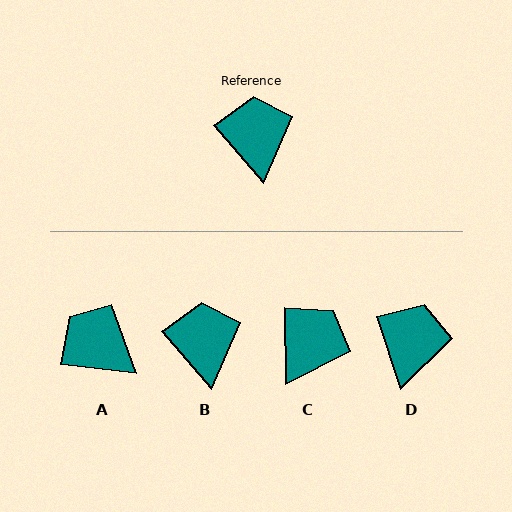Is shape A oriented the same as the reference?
No, it is off by about 44 degrees.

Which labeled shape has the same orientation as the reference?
B.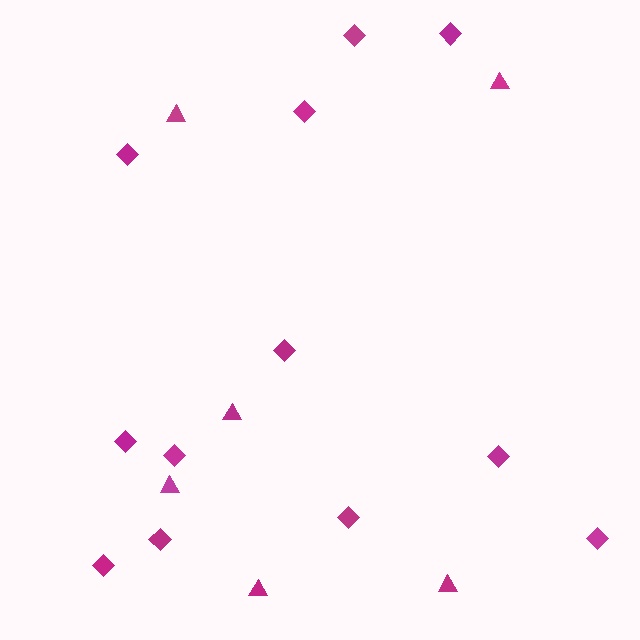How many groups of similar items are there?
There are 2 groups: one group of triangles (6) and one group of diamonds (12).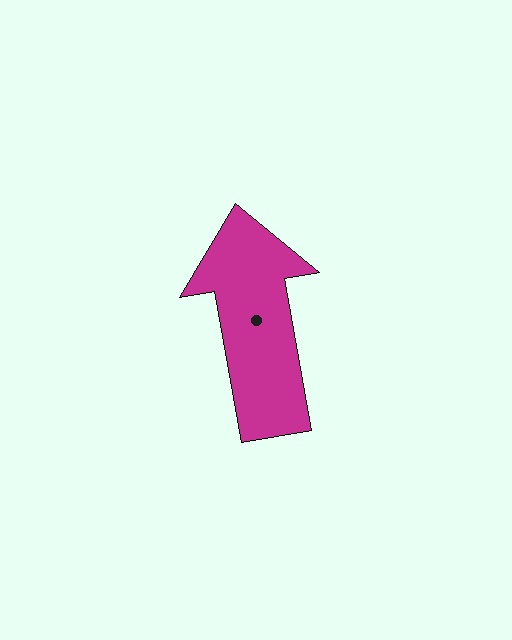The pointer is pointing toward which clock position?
Roughly 12 o'clock.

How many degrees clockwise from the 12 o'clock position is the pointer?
Approximately 350 degrees.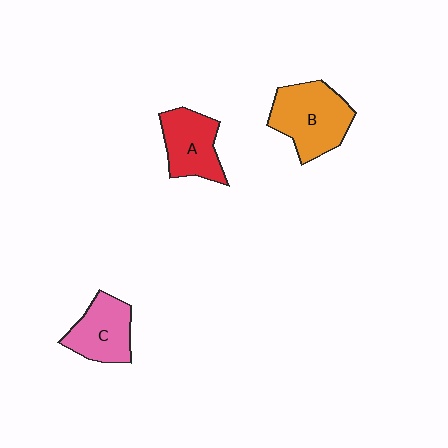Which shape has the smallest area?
Shape C (pink).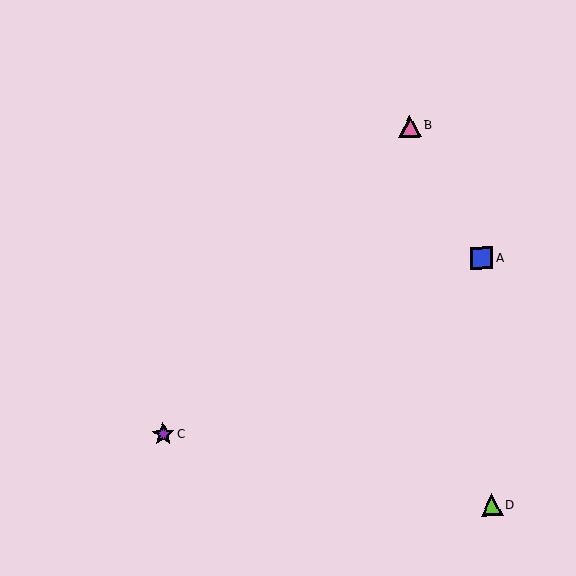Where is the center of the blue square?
The center of the blue square is at (482, 258).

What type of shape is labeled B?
Shape B is a pink triangle.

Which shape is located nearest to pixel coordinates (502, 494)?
The lime triangle (labeled D) at (492, 505) is nearest to that location.